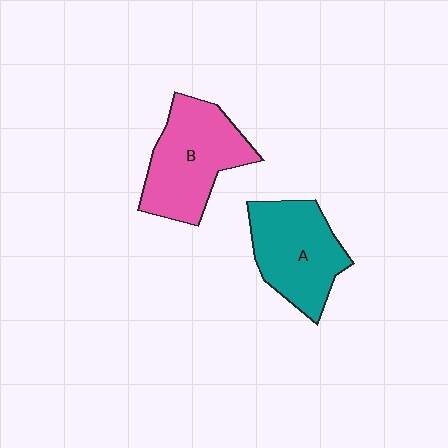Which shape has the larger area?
Shape B (pink).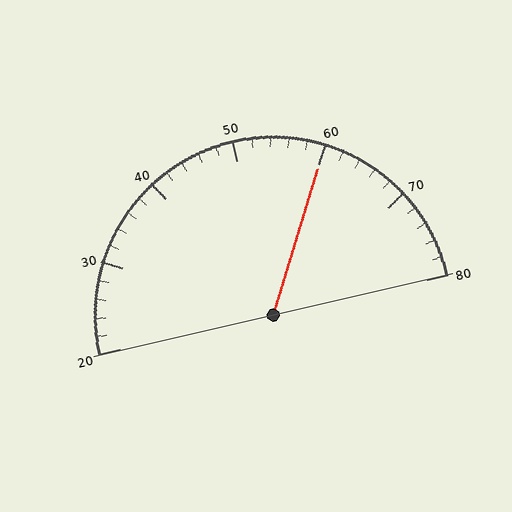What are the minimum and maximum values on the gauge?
The gauge ranges from 20 to 80.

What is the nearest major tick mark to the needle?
The nearest major tick mark is 60.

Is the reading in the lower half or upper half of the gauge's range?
The reading is in the upper half of the range (20 to 80).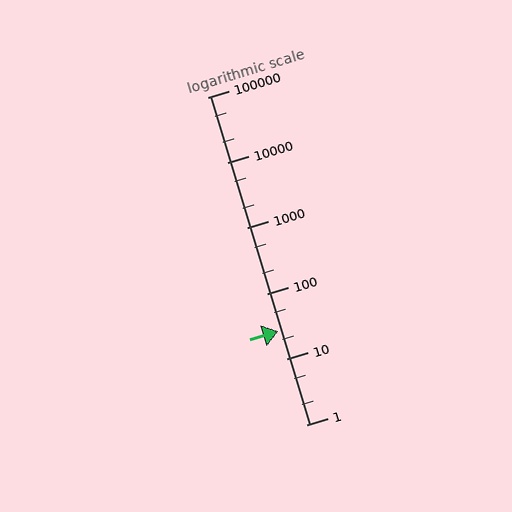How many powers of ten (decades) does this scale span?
The scale spans 5 decades, from 1 to 100000.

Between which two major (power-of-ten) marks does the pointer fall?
The pointer is between 10 and 100.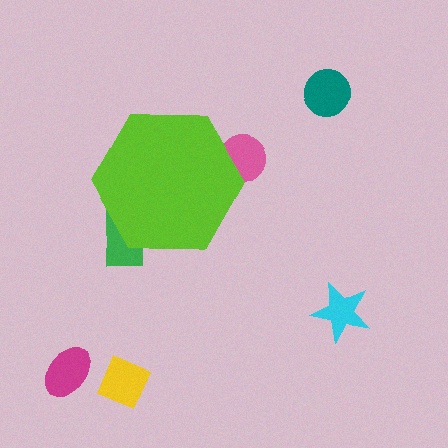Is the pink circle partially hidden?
Yes, the pink circle is partially hidden behind the lime hexagon.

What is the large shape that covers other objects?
A lime hexagon.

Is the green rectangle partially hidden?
Yes, the green rectangle is partially hidden behind the lime hexagon.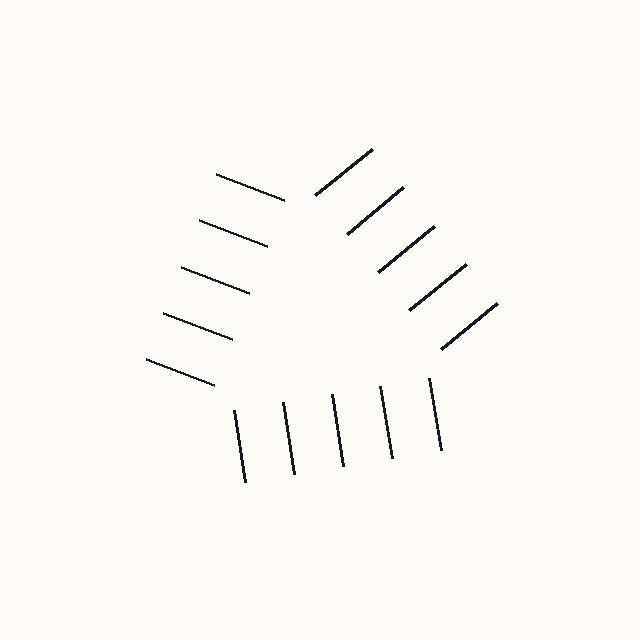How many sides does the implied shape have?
3 sides — the line-ends trace a triangle.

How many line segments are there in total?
15 — 5 along each of the 3 edges.